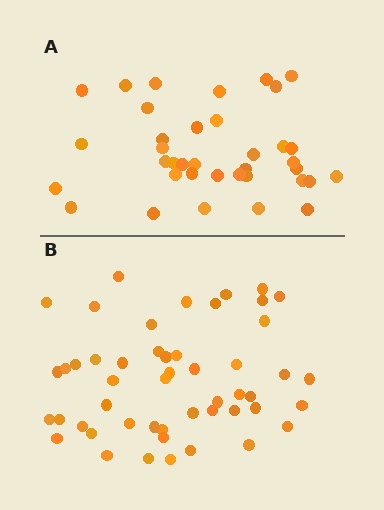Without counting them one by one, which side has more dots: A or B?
Region B (the bottom region) has more dots.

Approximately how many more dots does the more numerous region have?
Region B has approximately 15 more dots than region A.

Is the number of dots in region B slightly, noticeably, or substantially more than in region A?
Region B has noticeably more, but not dramatically so. The ratio is roughly 1.4 to 1.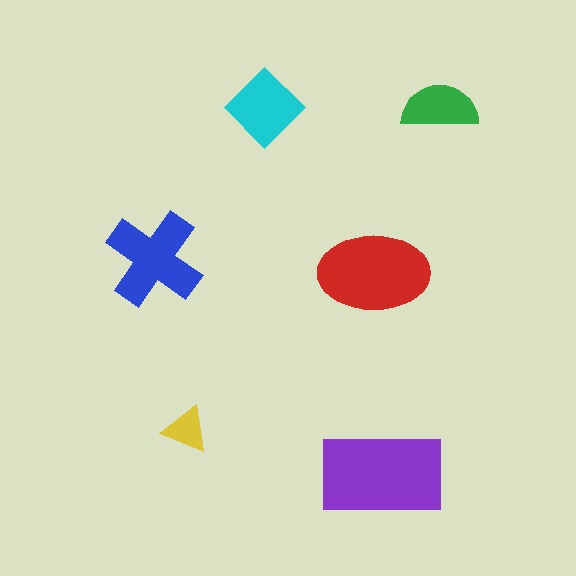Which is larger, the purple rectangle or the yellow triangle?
The purple rectangle.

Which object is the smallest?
The yellow triangle.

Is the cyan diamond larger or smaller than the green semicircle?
Larger.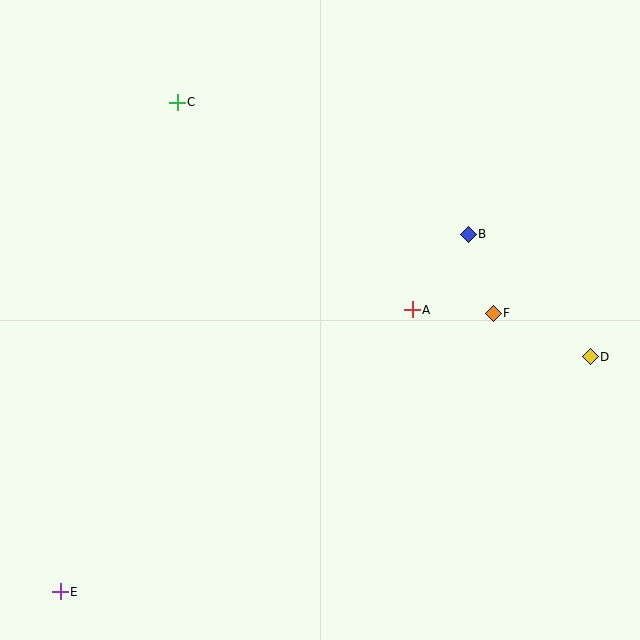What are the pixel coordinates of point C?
Point C is at (177, 102).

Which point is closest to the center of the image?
Point A at (412, 310) is closest to the center.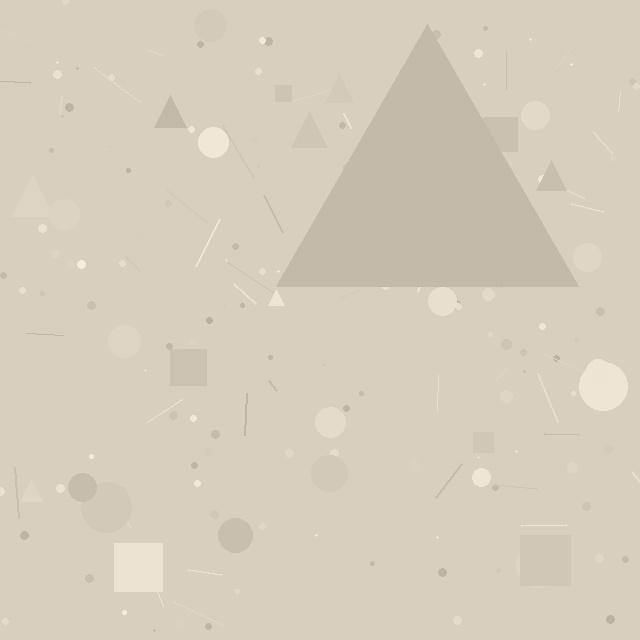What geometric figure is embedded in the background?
A triangle is embedded in the background.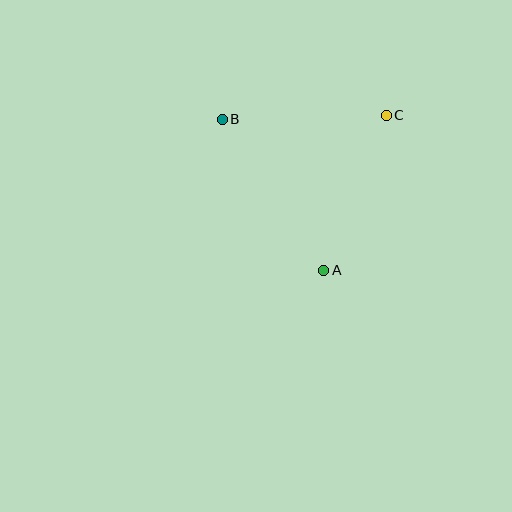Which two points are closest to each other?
Points B and C are closest to each other.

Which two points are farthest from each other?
Points A and B are farthest from each other.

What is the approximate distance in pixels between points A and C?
The distance between A and C is approximately 167 pixels.